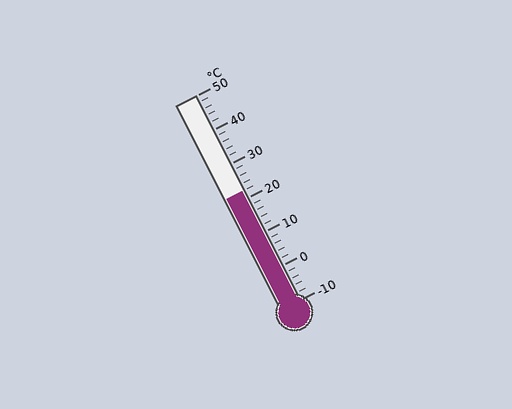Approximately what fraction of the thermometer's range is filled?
The thermometer is filled to approximately 55% of its range.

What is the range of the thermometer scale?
The thermometer scale ranges from -10°C to 50°C.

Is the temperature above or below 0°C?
The temperature is above 0°C.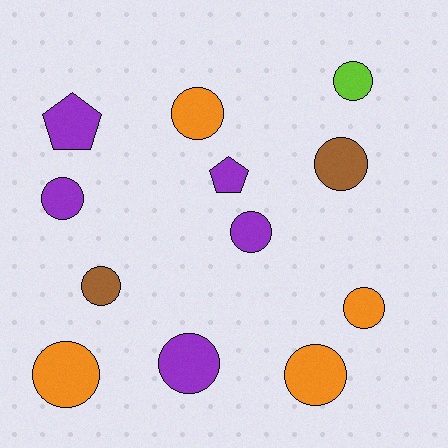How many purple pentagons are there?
There are 2 purple pentagons.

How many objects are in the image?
There are 12 objects.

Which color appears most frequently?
Purple, with 5 objects.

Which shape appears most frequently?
Circle, with 10 objects.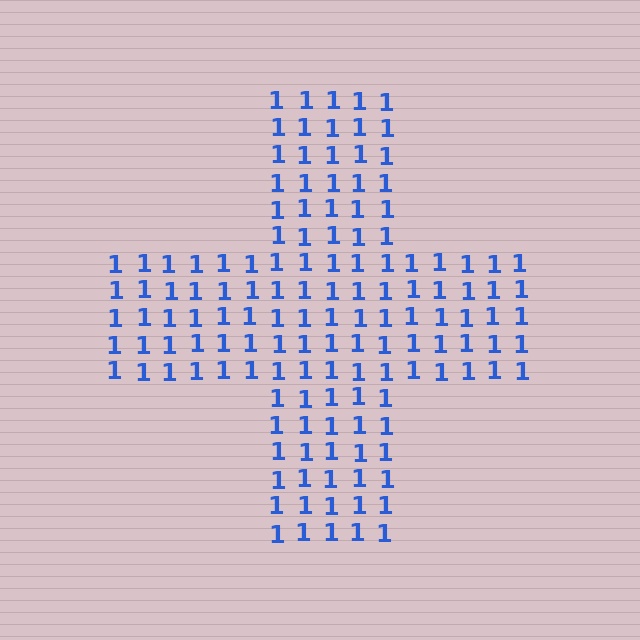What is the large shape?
The large shape is a cross.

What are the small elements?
The small elements are digit 1's.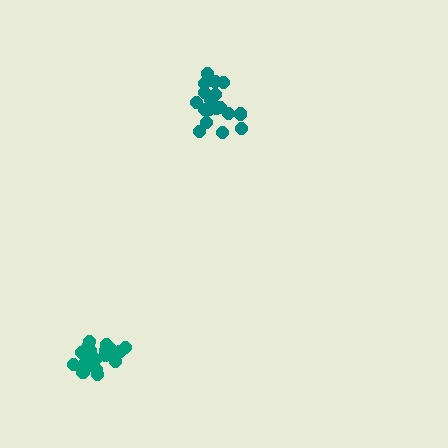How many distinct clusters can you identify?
There are 2 distinct clusters.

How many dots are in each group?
Group 1: 20 dots, Group 2: 20 dots (40 total).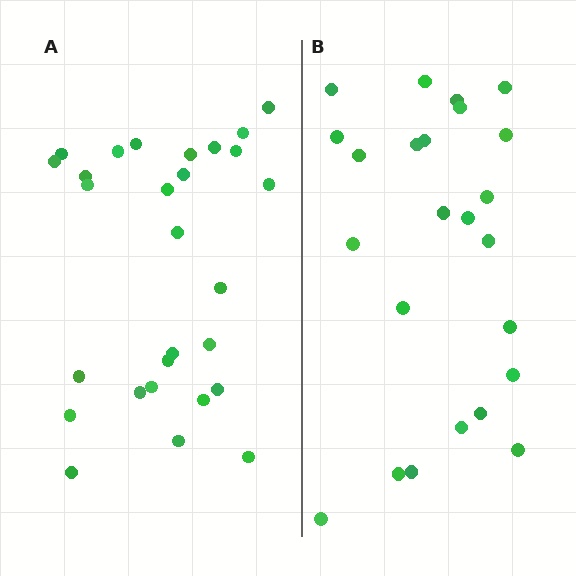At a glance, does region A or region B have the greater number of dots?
Region A (the left region) has more dots.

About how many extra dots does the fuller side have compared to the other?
Region A has about 4 more dots than region B.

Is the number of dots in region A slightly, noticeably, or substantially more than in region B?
Region A has only slightly more — the two regions are fairly close. The ratio is roughly 1.2 to 1.